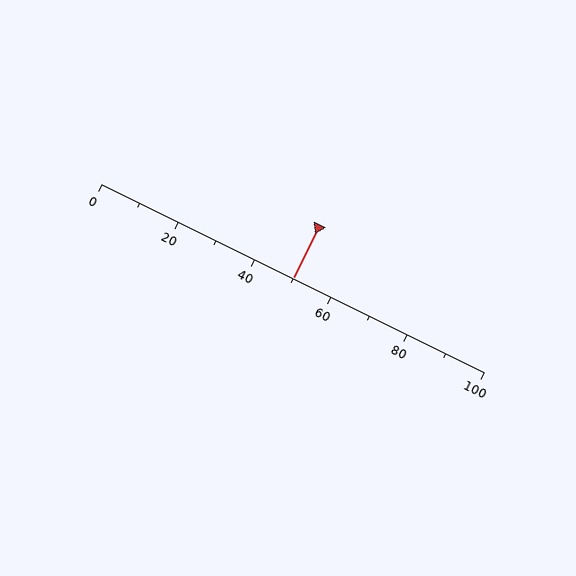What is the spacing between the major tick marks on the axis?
The major ticks are spaced 20 apart.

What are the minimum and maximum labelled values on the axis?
The axis runs from 0 to 100.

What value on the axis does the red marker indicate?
The marker indicates approximately 50.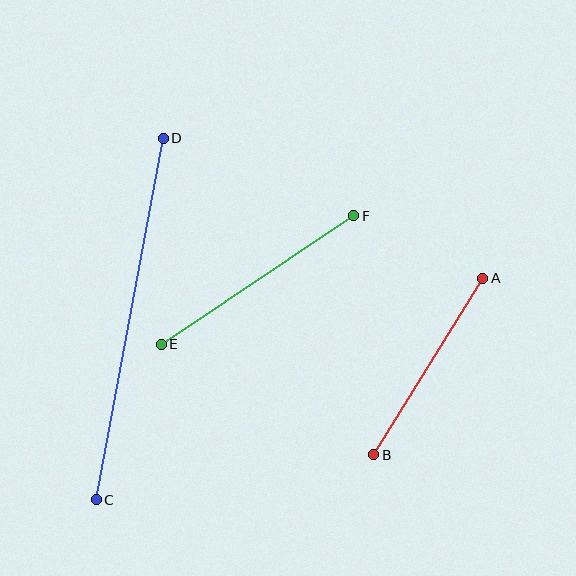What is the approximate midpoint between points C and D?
The midpoint is at approximately (130, 319) pixels.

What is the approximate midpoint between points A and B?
The midpoint is at approximately (428, 366) pixels.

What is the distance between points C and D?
The distance is approximately 368 pixels.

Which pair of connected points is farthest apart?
Points C and D are farthest apart.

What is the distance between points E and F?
The distance is approximately 232 pixels.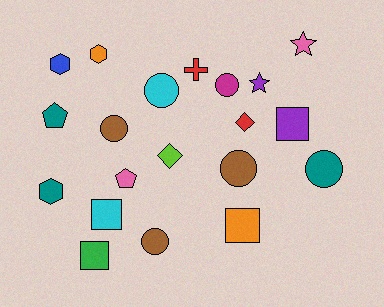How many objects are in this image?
There are 20 objects.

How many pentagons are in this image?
There are 2 pentagons.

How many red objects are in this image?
There are 2 red objects.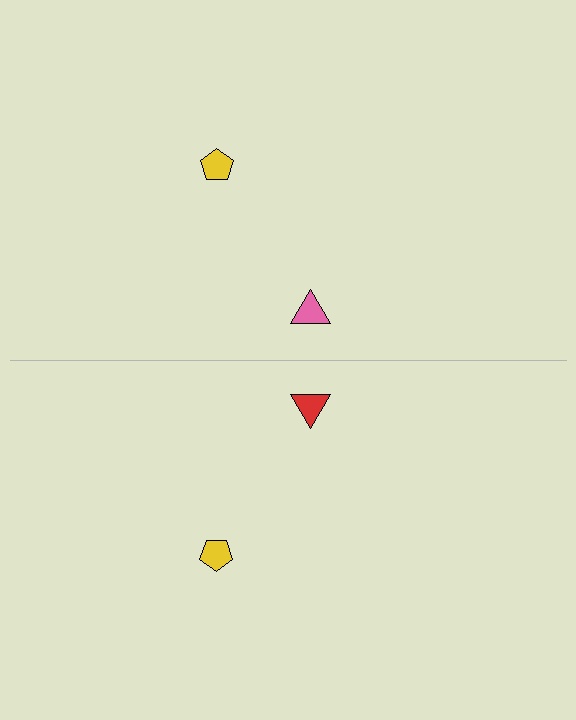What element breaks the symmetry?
The red triangle on the bottom side breaks the symmetry — its mirror counterpart is pink.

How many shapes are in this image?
There are 4 shapes in this image.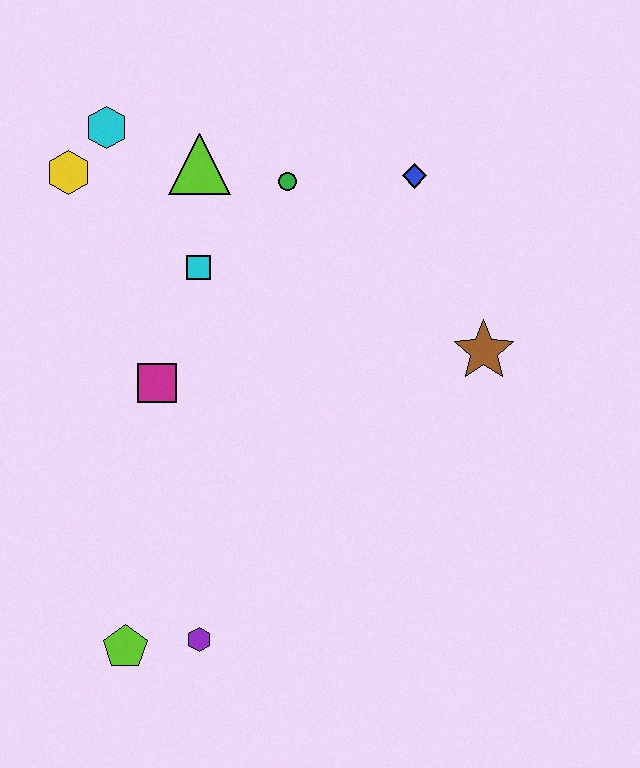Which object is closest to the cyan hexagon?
The yellow hexagon is closest to the cyan hexagon.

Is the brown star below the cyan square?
Yes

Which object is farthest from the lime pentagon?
The blue diamond is farthest from the lime pentagon.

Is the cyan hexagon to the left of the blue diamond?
Yes